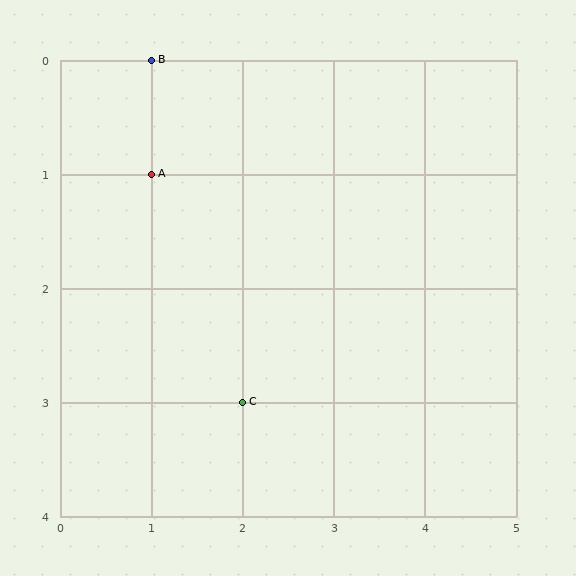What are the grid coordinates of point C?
Point C is at grid coordinates (2, 3).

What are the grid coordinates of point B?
Point B is at grid coordinates (1, 0).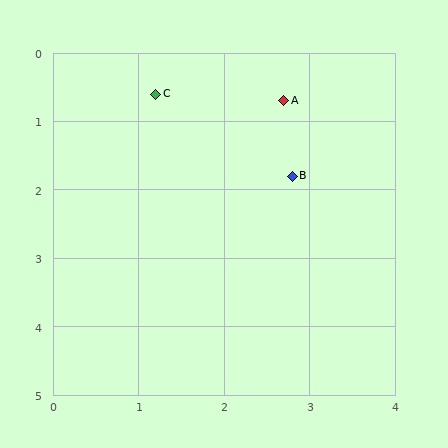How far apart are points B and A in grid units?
Points B and A are about 1.1 grid units apart.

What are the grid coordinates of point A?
Point A is at approximately (2.7, 0.7).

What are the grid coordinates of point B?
Point B is at approximately (2.8, 1.8).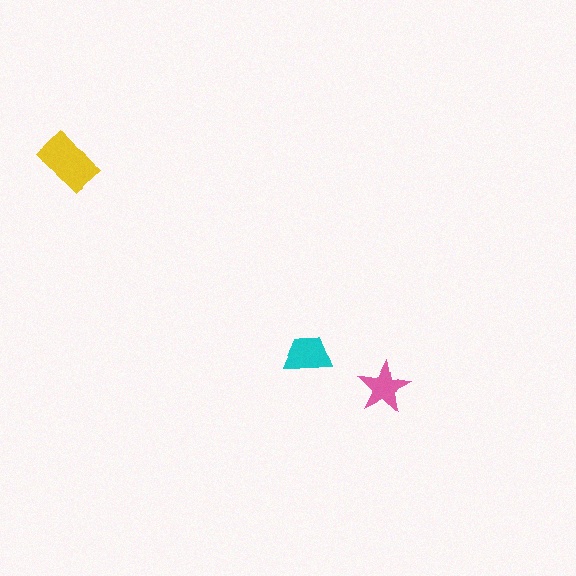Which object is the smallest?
The pink star.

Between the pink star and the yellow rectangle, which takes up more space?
The yellow rectangle.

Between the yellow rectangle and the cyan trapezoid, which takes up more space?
The yellow rectangle.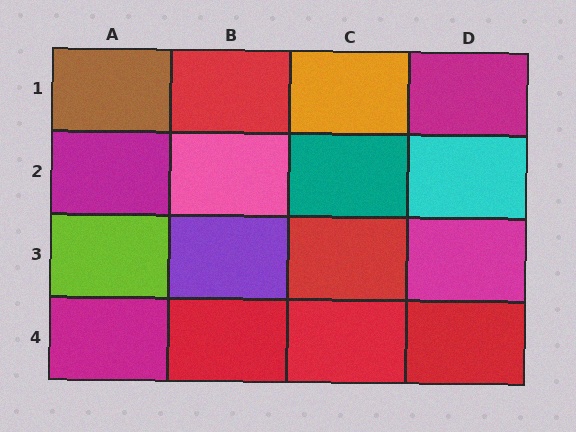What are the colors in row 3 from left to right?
Lime, purple, red, magenta.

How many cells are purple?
1 cell is purple.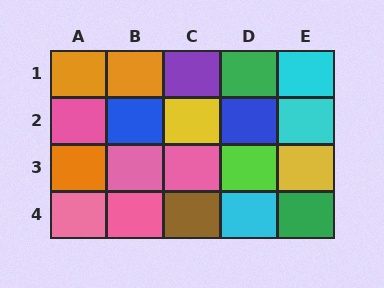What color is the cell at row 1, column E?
Cyan.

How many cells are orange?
3 cells are orange.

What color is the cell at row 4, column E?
Green.